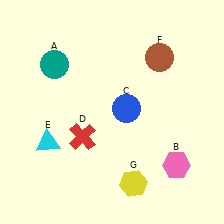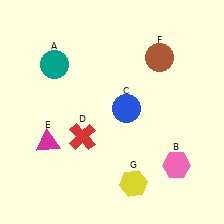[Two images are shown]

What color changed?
The triangle (E) changed from cyan in Image 1 to magenta in Image 2.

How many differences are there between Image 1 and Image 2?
There is 1 difference between the two images.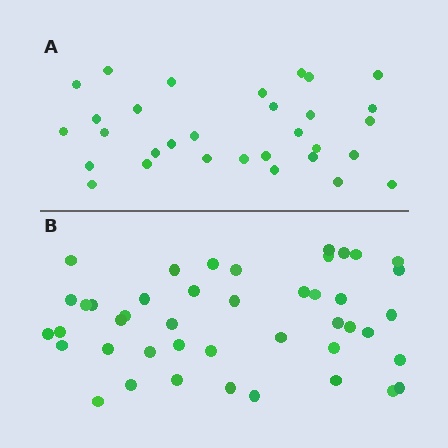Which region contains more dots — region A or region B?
Region B (the bottom region) has more dots.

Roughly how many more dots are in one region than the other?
Region B has approximately 15 more dots than region A.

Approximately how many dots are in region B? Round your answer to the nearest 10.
About 40 dots. (The exact count is 44, which rounds to 40.)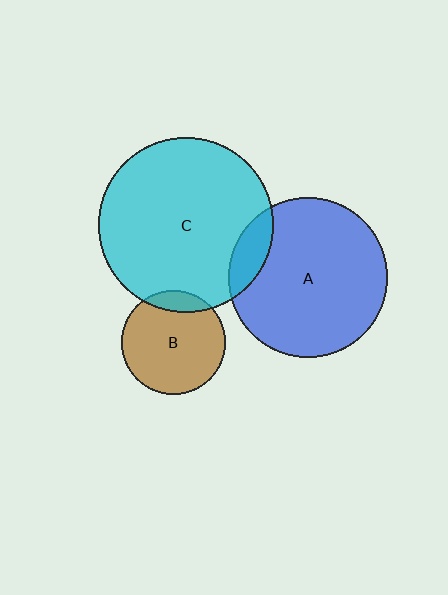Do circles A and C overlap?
Yes.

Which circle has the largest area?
Circle C (cyan).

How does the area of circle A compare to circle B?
Approximately 2.4 times.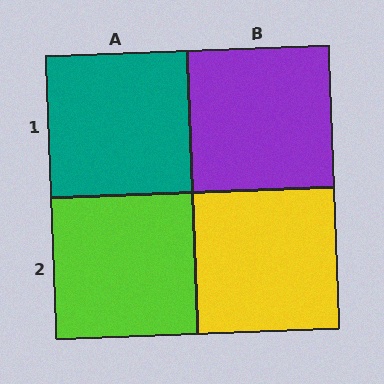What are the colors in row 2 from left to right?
Lime, yellow.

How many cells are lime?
1 cell is lime.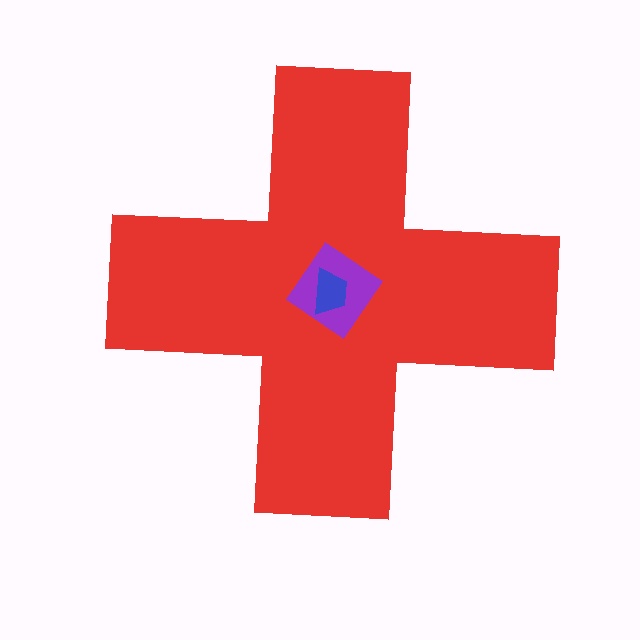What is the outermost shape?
The red cross.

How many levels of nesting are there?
3.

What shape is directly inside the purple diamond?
The blue trapezoid.